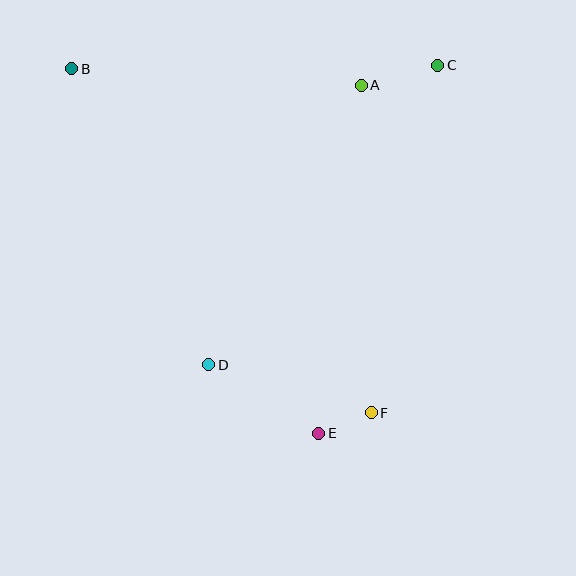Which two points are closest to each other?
Points E and F are closest to each other.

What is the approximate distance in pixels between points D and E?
The distance between D and E is approximately 130 pixels.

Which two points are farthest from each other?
Points B and F are farthest from each other.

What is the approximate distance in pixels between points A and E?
The distance between A and E is approximately 351 pixels.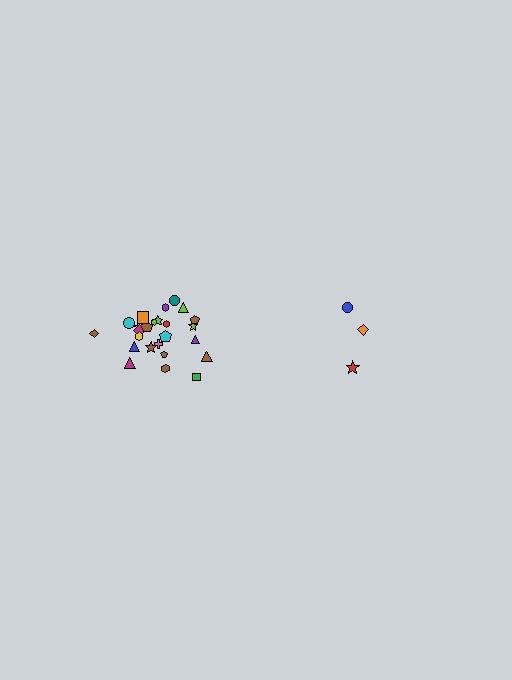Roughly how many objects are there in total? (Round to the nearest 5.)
Roughly 30 objects in total.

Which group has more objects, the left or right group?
The left group.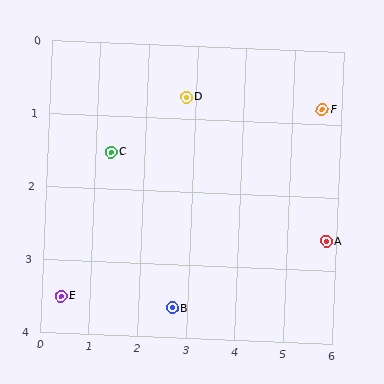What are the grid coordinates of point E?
Point E is at approximately (0.4, 3.5).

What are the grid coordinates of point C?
Point C is at approximately (1.3, 1.5).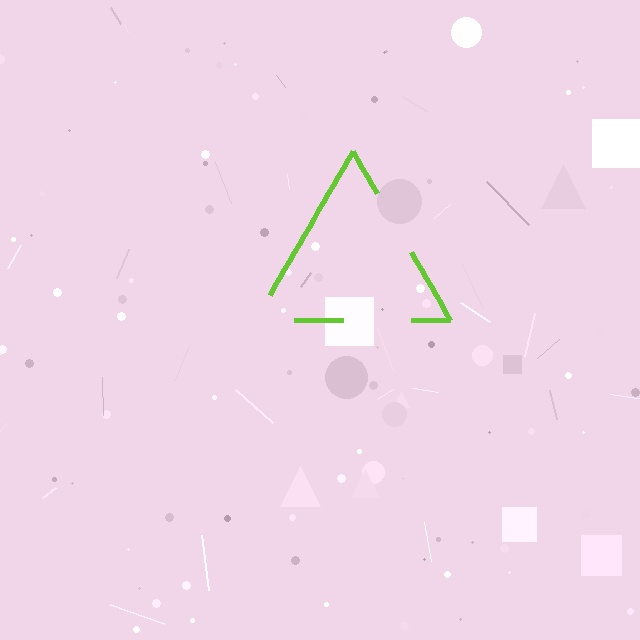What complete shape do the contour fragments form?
The contour fragments form a triangle.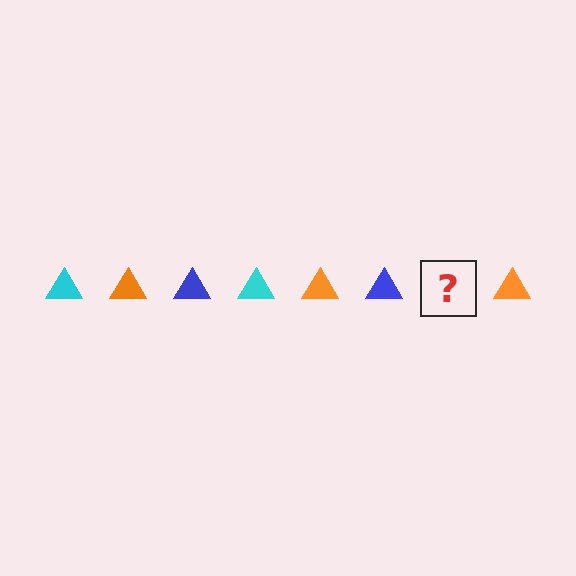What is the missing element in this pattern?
The missing element is a cyan triangle.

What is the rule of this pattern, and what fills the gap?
The rule is that the pattern cycles through cyan, orange, blue triangles. The gap should be filled with a cyan triangle.